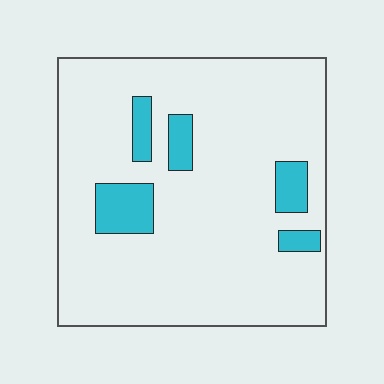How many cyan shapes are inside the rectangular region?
5.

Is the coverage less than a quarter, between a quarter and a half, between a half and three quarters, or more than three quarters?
Less than a quarter.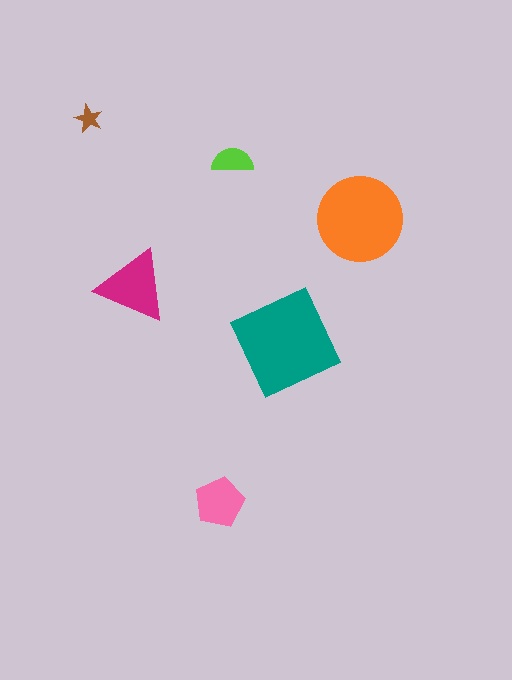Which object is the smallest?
The brown star.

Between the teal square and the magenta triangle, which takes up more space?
The teal square.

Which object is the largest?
The teal square.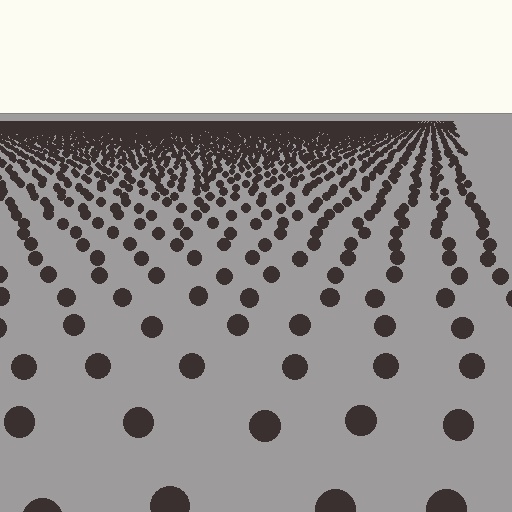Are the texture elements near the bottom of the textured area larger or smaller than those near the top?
Larger. Near the bottom, elements are closer to the viewer and appear at a bigger on-screen size.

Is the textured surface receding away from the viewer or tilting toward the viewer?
The surface is receding away from the viewer. Texture elements get smaller and denser toward the top.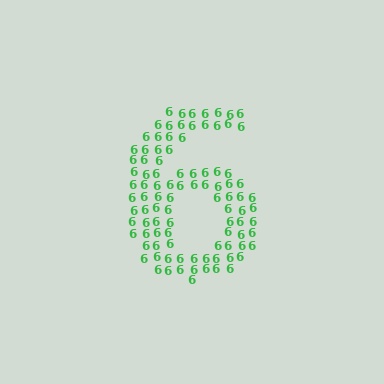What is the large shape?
The large shape is the digit 6.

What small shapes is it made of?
It is made of small digit 6's.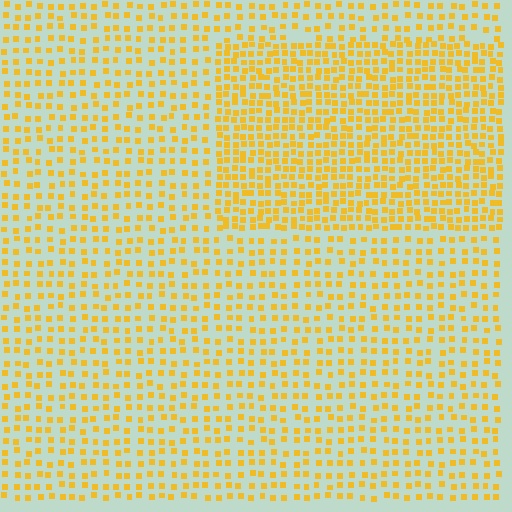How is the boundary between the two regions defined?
The boundary is defined by a change in element density (approximately 1.8x ratio). All elements are the same color, size, and shape.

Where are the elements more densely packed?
The elements are more densely packed inside the rectangle boundary.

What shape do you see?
I see a rectangle.